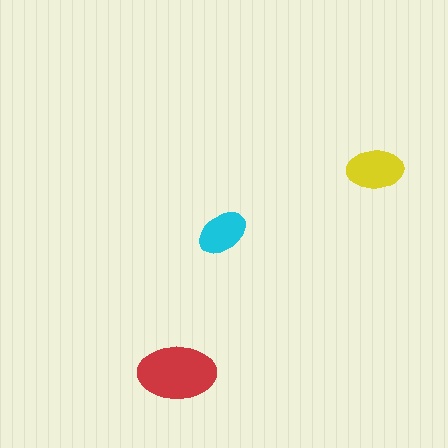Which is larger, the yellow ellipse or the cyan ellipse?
The yellow one.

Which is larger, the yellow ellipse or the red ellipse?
The red one.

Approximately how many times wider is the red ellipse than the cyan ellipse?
About 1.5 times wider.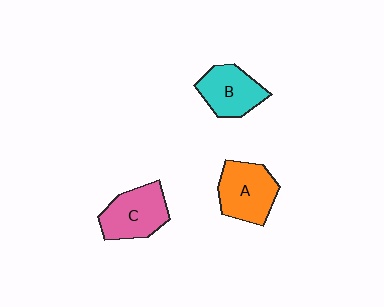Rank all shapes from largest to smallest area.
From largest to smallest: A (orange), C (pink), B (cyan).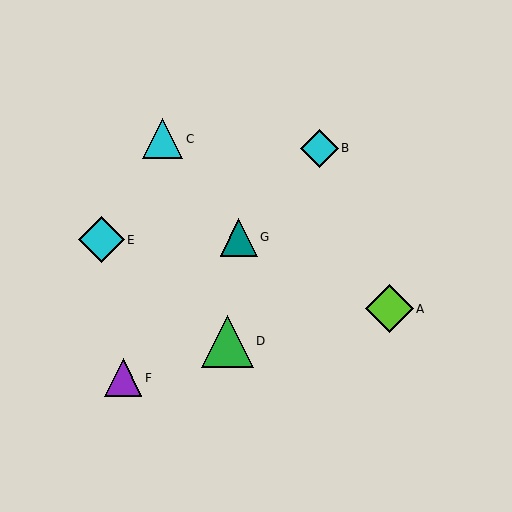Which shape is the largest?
The green triangle (labeled D) is the largest.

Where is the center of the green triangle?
The center of the green triangle is at (227, 341).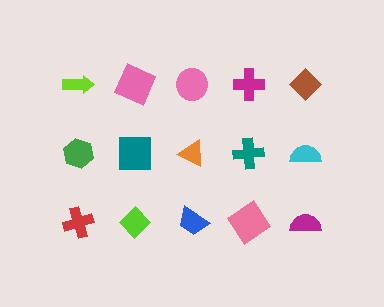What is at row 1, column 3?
A pink circle.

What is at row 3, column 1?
A red cross.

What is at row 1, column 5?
A brown diamond.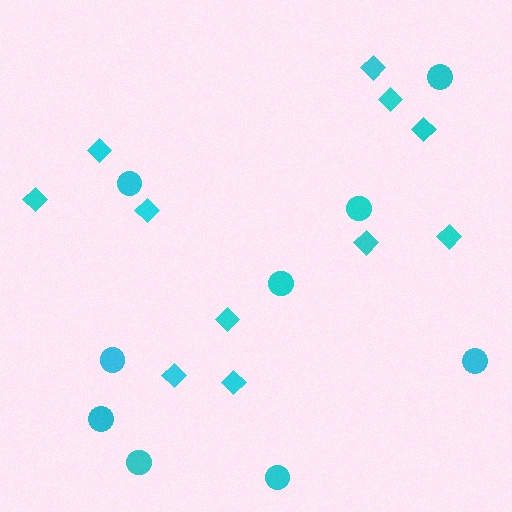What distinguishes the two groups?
There are 2 groups: one group of circles (9) and one group of diamonds (11).